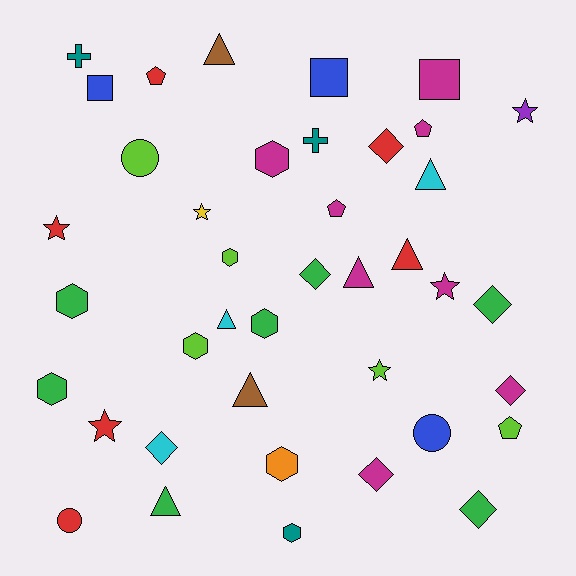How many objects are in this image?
There are 40 objects.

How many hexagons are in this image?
There are 8 hexagons.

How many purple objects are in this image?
There is 1 purple object.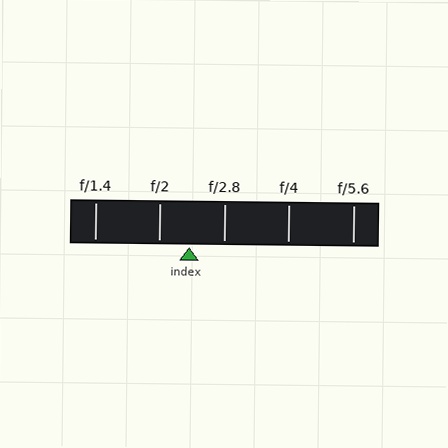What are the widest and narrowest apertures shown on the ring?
The widest aperture shown is f/1.4 and the narrowest is f/5.6.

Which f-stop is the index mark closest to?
The index mark is closest to f/2.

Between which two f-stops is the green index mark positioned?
The index mark is between f/2 and f/2.8.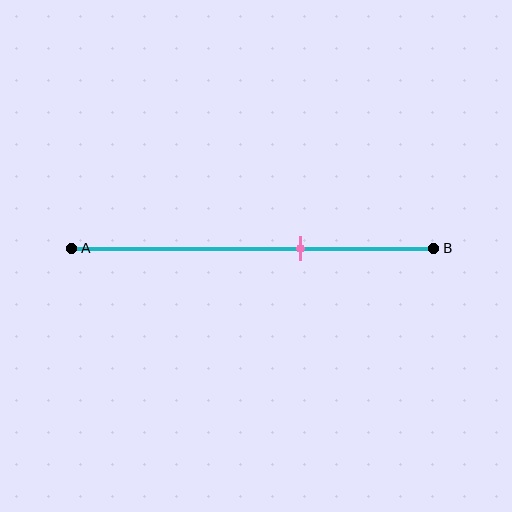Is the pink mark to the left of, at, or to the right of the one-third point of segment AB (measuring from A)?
The pink mark is to the right of the one-third point of segment AB.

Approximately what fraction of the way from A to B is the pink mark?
The pink mark is approximately 65% of the way from A to B.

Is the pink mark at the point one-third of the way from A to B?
No, the mark is at about 65% from A, not at the 33% one-third point.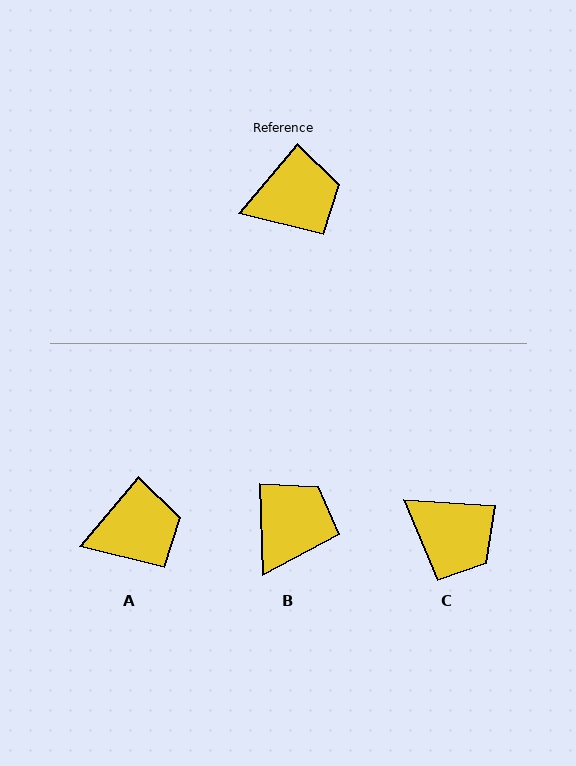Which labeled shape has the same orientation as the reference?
A.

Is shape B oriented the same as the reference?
No, it is off by about 42 degrees.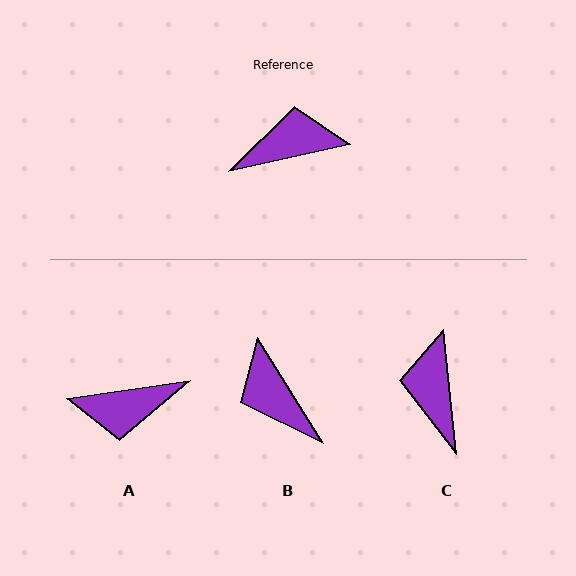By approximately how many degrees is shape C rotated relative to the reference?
Approximately 83 degrees counter-clockwise.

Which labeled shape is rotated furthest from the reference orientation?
A, about 176 degrees away.